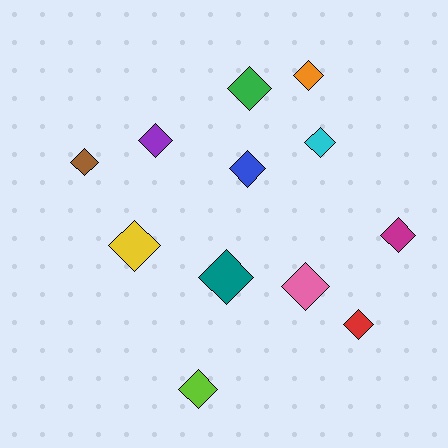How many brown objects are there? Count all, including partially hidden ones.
There is 1 brown object.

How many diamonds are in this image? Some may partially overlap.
There are 12 diamonds.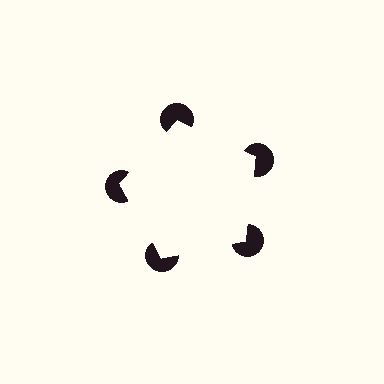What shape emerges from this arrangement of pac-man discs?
An illusory pentagon — its edges are inferred from the aligned wedge cuts in the pac-man discs, not physically drawn.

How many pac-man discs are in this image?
There are 5 — one at each vertex of the illusory pentagon.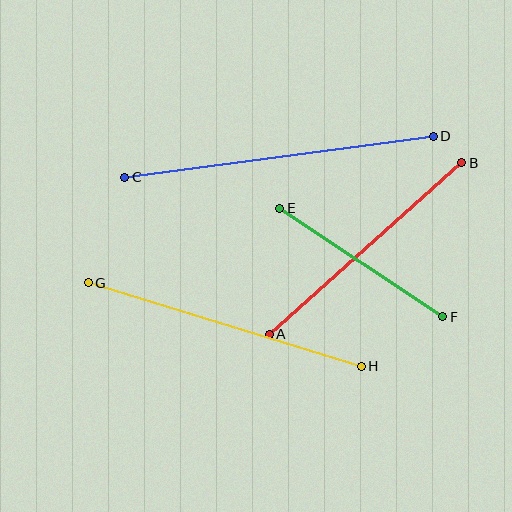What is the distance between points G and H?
The distance is approximately 285 pixels.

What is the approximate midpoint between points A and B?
The midpoint is at approximately (366, 248) pixels.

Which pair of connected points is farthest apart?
Points C and D are farthest apart.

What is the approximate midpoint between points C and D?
The midpoint is at approximately (279, 157) pixels.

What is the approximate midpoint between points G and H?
The midpoint is at approximately (225, 324) pixels.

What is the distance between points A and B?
The distance is approximately 257 pixels.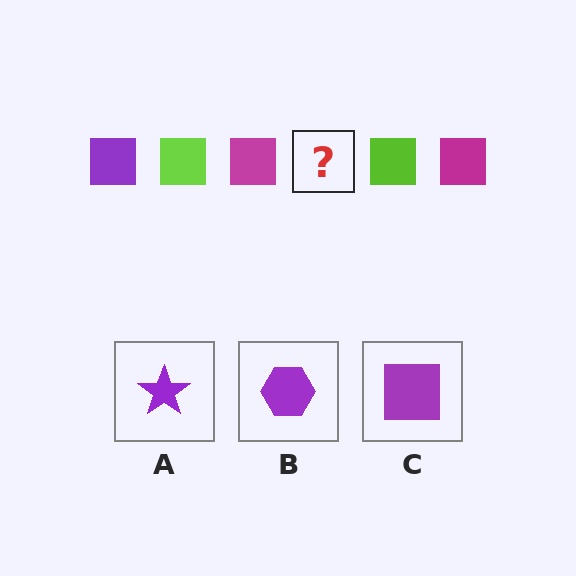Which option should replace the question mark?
Option C.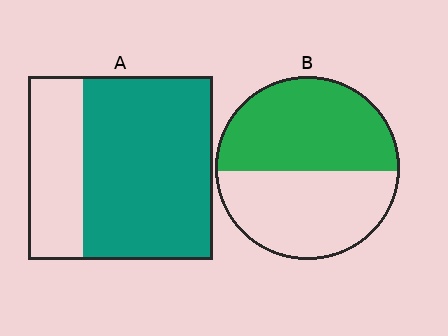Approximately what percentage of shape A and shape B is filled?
A is approximately 70% and B is approximately 50%.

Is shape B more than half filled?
Roughly half.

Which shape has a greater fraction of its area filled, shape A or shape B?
Shape A.